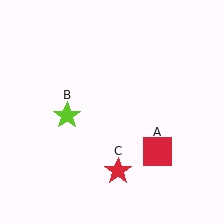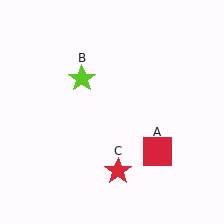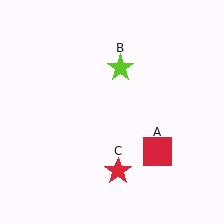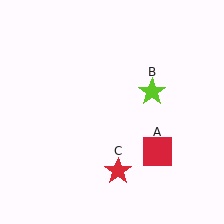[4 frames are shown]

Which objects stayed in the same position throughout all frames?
Red square (object A) and red star (object C) remained stationary.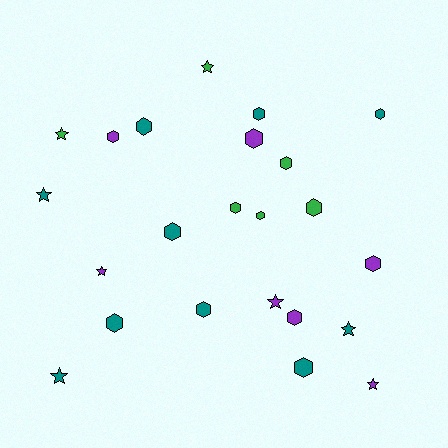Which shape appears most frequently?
Hexagon, with 15 objects.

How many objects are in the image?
There are 23 objects.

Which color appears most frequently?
Teal, with 10 objects.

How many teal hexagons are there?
There are 7 teal hexagons.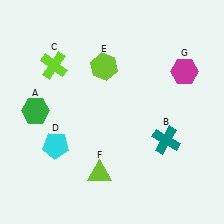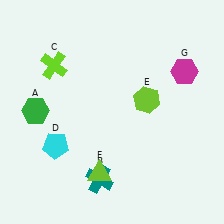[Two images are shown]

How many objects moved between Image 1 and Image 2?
2 objects moved between the two images.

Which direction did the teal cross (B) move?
The teal cross (B) moved left.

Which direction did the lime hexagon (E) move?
The lime hexagon (E) moved right.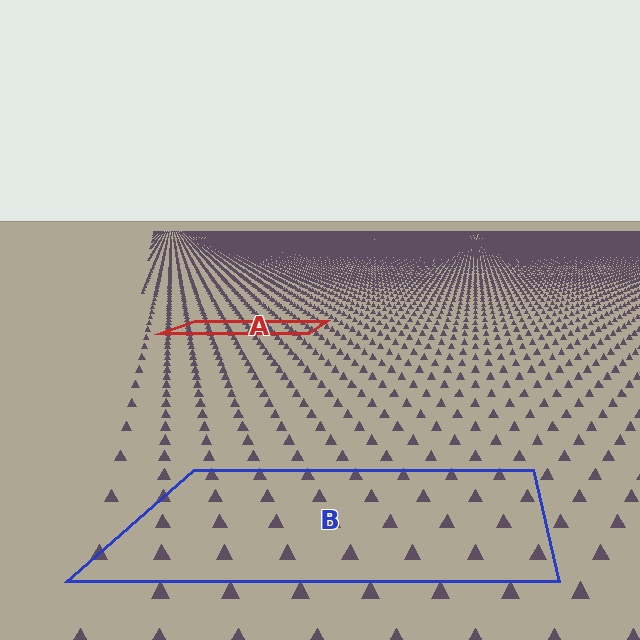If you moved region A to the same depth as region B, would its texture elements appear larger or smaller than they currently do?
They would appear larger. At a closer depth, the same texture elements are projected at a bigger on-screen size.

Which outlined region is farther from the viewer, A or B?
Region A is farther from the viewer — the texture elements inside it appear smaller and more densely packed.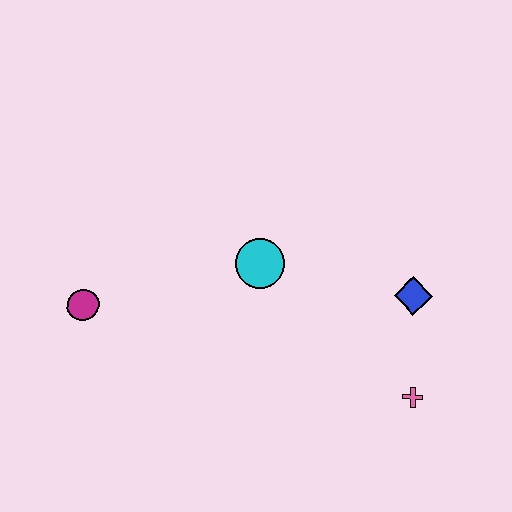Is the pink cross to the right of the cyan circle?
Yes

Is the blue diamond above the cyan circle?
No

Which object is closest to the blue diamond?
The pink cross is closest to the blue diamond.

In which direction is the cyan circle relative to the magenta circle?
The cyan circle is to the right of the magenta circle.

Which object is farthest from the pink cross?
The magenta circle is farthest from the pink cross.